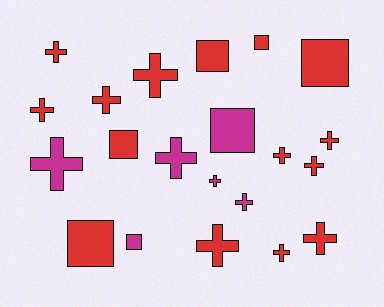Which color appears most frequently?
Red, with 15 objects.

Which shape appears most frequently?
Cross, with 14 objects.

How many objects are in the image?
There are 21 objects.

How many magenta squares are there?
There are 2 magenta squares.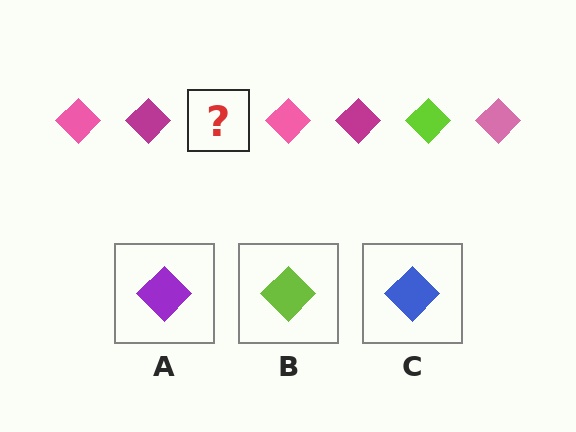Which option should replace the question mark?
Option B.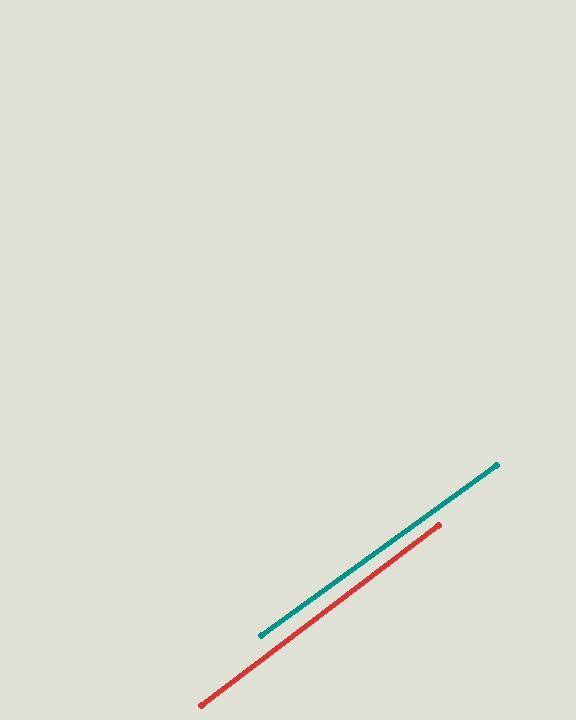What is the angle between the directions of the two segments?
Approximately 1 degree.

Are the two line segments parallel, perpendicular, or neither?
Parallel — their directions differ by only 1.4°.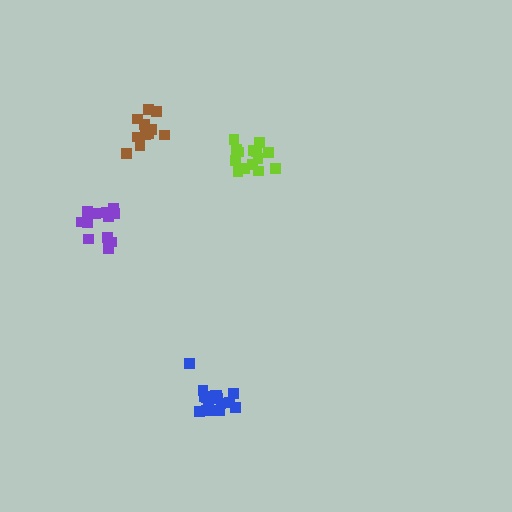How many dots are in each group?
Group 1: 16 dots, Group 2: 15 dots, Group 3: 13 dots, Group 4: 13 dots (57 total).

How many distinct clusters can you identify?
There are 4 distinct clusters.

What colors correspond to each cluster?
The clusters are colored: blue, lime, purple, brown.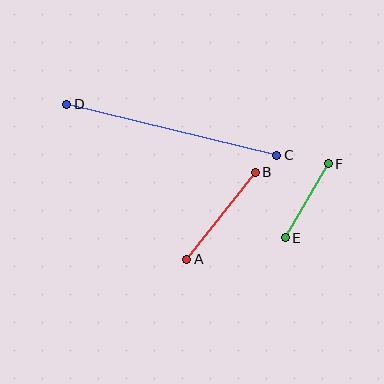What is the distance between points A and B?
The distance is approximately 111 pixels.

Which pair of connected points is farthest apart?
Points C and D are farthest apart.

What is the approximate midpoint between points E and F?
The midpoint is at approximately (307, 201) pixels.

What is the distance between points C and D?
The distance is approximately 216 pixels.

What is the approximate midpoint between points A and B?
The midpoint is at approximately (221, 216) pixels.